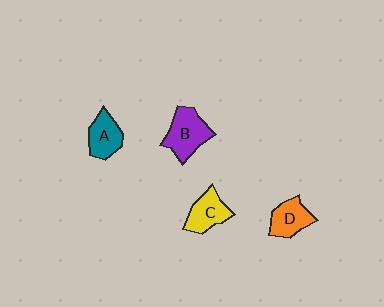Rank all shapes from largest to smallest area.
From largest to smallest: B (purple), C (yellow), A (teal), D (orange).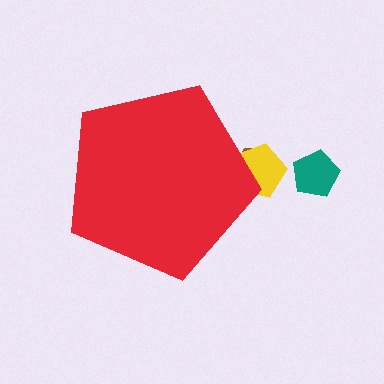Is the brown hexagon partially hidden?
Yes, the brown hexagon is partially hidden behind the red pentagon.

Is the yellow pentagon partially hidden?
Yes, the yellow pentagon is partially hidden behind the red pentagon.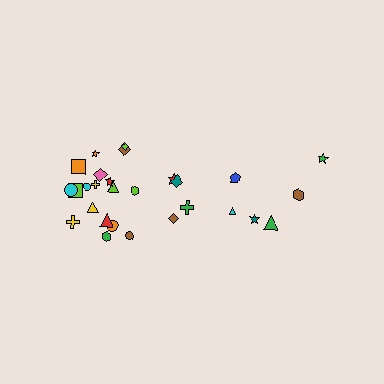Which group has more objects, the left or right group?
The left group.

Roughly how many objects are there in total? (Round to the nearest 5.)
Roughly 30 objects in total.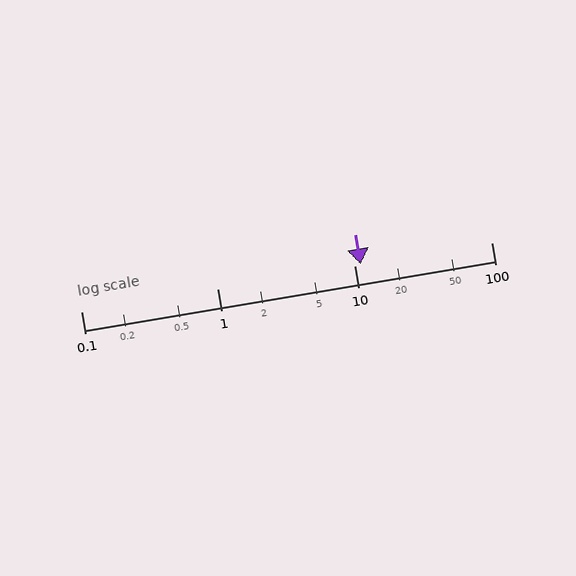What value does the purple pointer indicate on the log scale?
The pointer indicates approximately 11.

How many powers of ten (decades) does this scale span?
The scale spans 3 decades, from 0.1 to 100.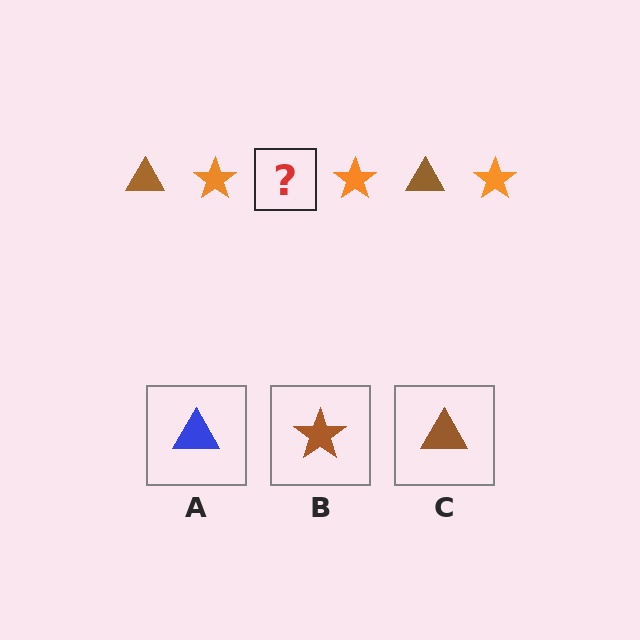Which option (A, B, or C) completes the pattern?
C.